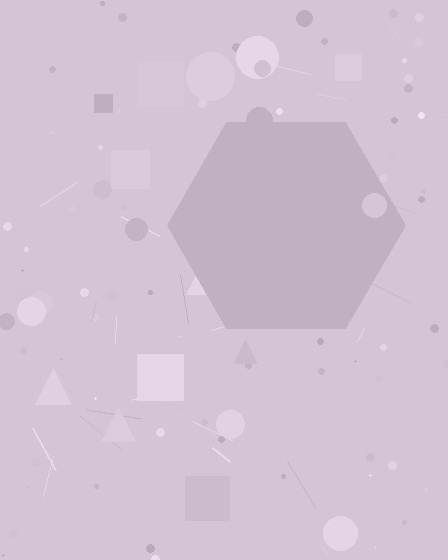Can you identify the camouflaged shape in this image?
The camouflaged shape is a hexagon.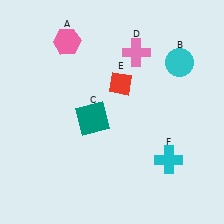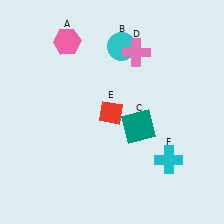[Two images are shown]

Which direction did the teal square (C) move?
The teal square (C) moved right.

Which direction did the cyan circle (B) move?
The cyan circle (B) moved left.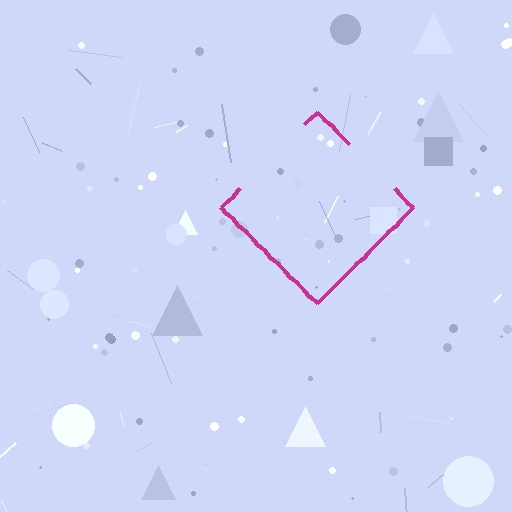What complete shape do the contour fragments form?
The contour fragments form a diamond.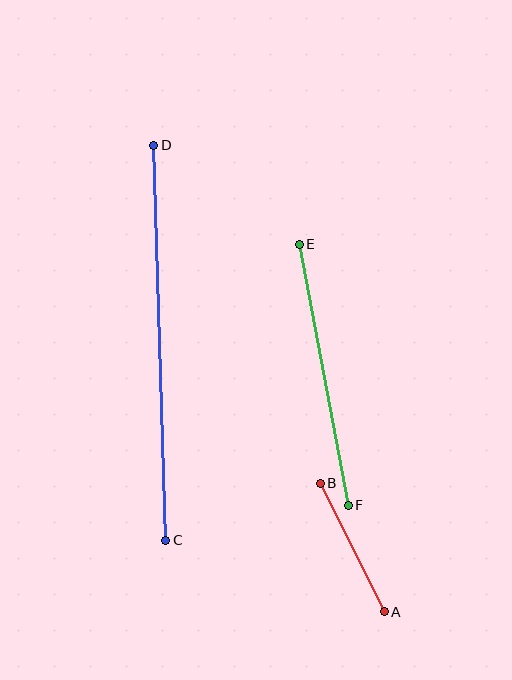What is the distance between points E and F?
The distance is approximately 265 pixels.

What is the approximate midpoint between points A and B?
The midpoint is at approximately (352, 547) pixels.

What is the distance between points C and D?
The distance is approximately 395 pixels.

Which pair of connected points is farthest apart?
Points C and D are farthest apart.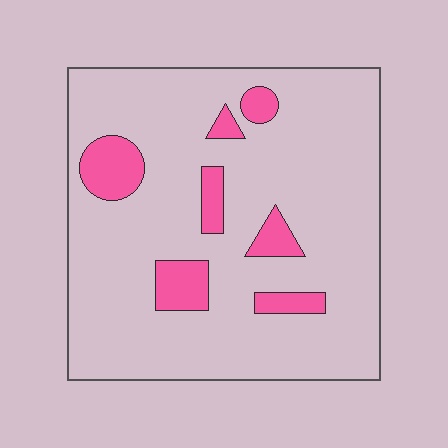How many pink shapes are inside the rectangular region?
7.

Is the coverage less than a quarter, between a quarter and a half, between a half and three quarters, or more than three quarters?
Less than a quarter.